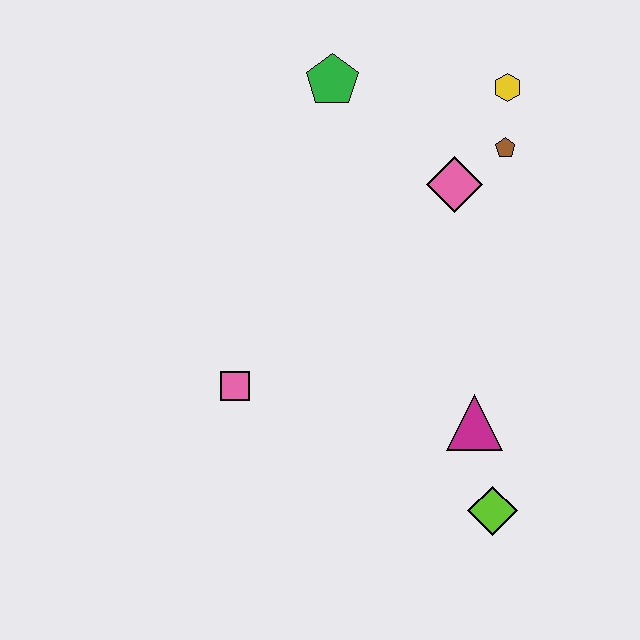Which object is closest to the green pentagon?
The pink diamond is closest to the green pentagon.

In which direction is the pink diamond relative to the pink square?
The pink diamond is to the right of the pink square.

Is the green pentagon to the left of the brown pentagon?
Yes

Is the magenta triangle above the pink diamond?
No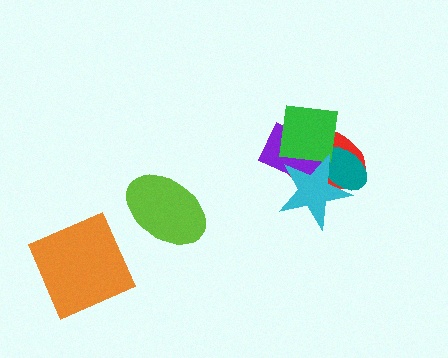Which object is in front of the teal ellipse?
The cyan star is in front of the teal ellipse.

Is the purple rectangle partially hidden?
Yes, it is partially covered by another shape.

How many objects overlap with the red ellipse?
4 objects overlap with the red ellipse.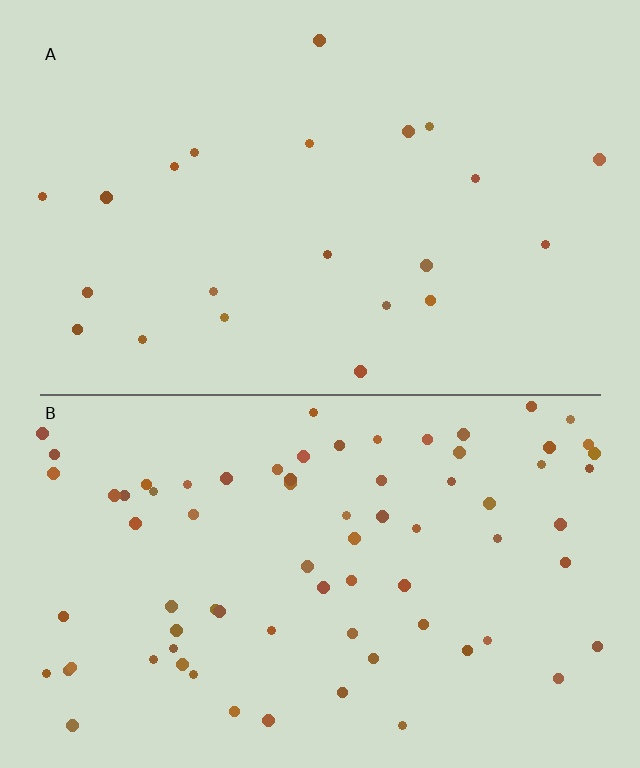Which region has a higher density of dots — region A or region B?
B (the bottom).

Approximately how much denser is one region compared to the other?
Approximately 3.4× — region B over region A.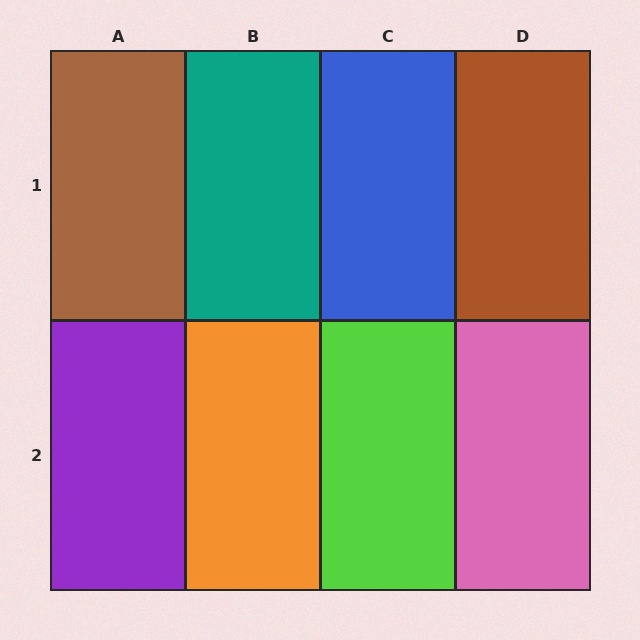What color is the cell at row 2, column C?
Lime.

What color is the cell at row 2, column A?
Purple.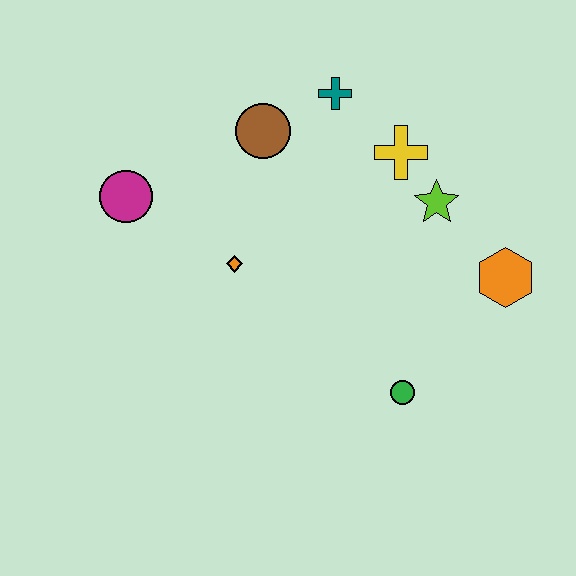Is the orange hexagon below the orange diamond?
Yes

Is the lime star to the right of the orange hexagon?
No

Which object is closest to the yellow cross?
The lime star is closest to the yellow cross.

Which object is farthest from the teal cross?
The green circle is farthest from the teal cross.